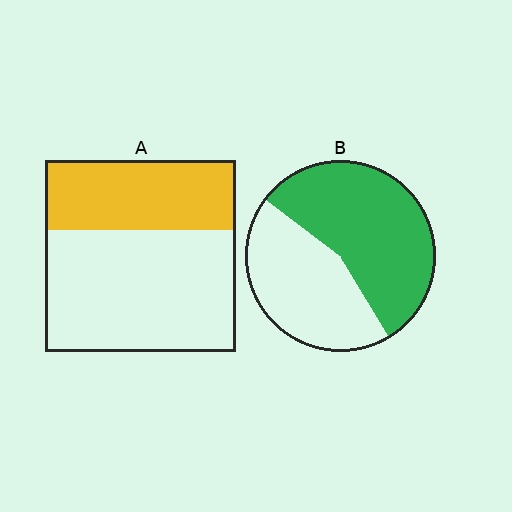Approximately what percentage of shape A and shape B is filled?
A is approximately 35% and B is approximately 55%.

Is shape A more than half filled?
No.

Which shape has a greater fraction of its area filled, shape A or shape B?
Shape B.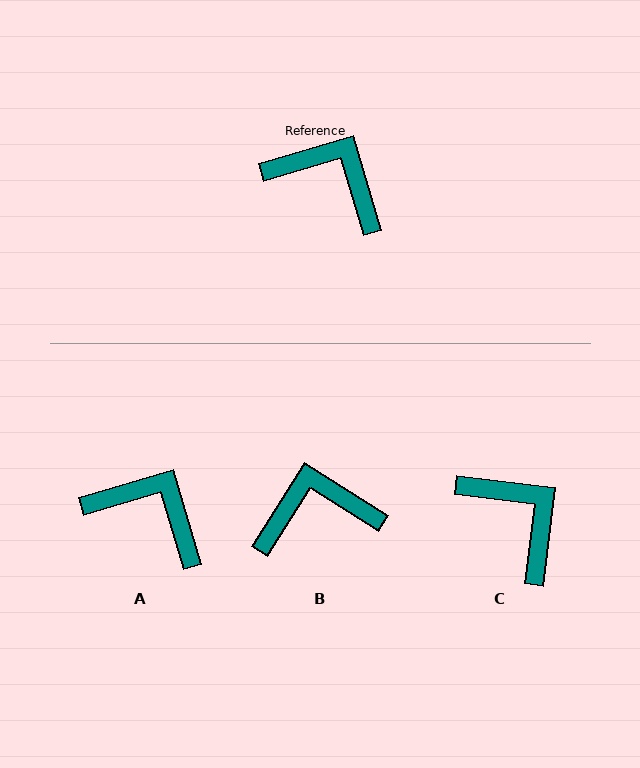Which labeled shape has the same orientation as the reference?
A.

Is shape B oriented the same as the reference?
No, it is off by about 41 degrees.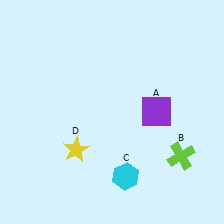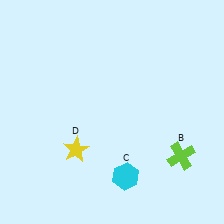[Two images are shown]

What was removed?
The purple square (A) was removed in Image 2.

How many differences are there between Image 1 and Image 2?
There is 1 difference between the two images.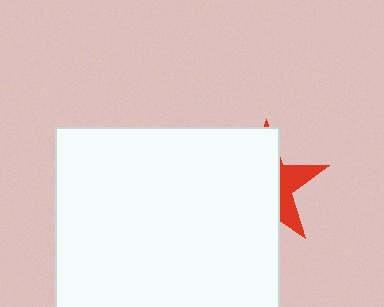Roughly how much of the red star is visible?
A small part of it is visible (roughly 31%).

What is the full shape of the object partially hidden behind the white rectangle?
The partially hidden object is a red star.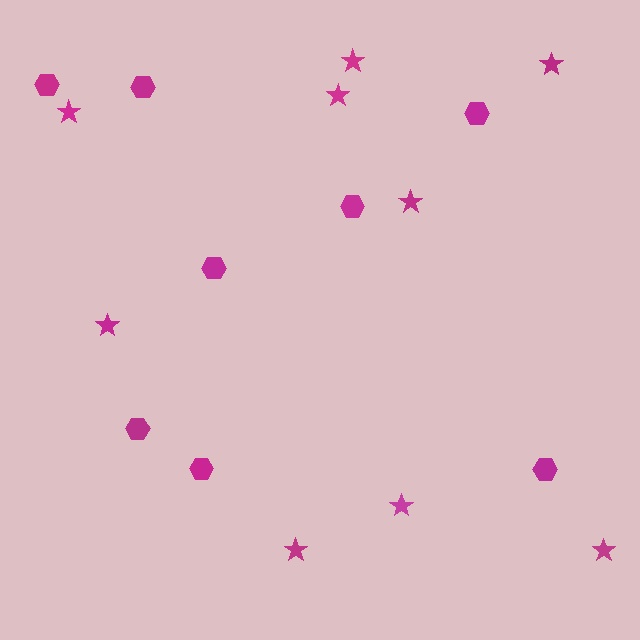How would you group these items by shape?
There are 2 groups: one group of stars (9) and one group of hexagons (8).